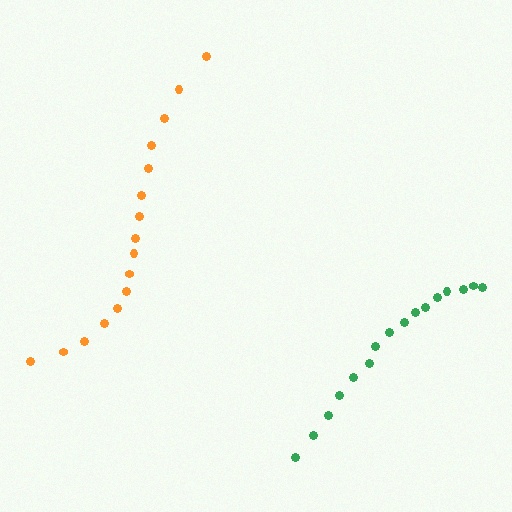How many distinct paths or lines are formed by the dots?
There are 2 distinct paths.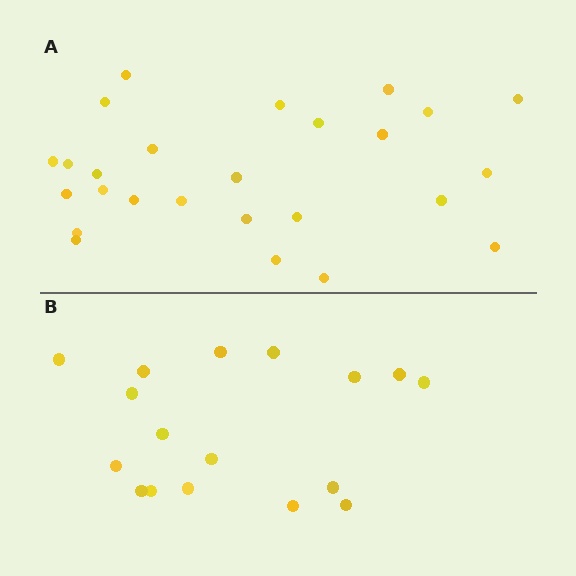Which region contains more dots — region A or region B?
Region A (the top region) has more dots.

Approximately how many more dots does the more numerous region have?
Region A has roughly 8 or so more dots than region B.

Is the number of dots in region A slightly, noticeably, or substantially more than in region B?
Region A has substantially more. The ratio is roughly 1.5 to 1.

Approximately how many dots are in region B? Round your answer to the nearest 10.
About 20 dots. (The exact count is 17, which rounds to 20.)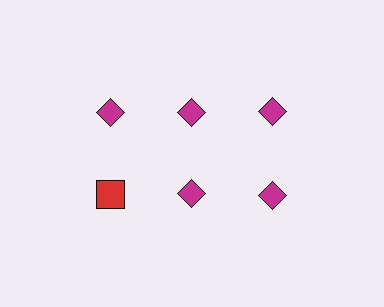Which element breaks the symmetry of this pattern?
The red square in the second row, leftmost column breaks the symmetry. All other shapes are magenta diamonds.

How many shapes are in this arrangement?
There are 6 shapes arranged in a grid pattern.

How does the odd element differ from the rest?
It differs in both color (red instead of magenta) and shape (square instead of diamond).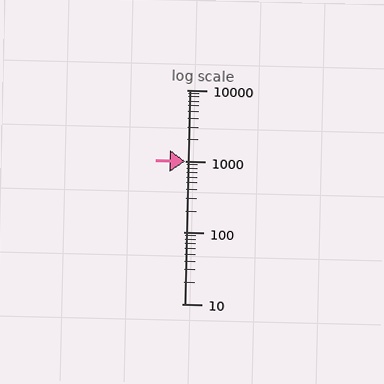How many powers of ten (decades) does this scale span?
The scale spans 3 decades, from 10 to 10000.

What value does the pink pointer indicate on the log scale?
The pointer indicates approximately 1000.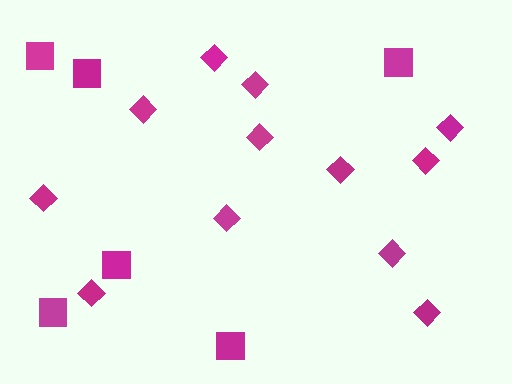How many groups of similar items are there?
There are 2 groups: one group of squares (6) and one group of diamonds (12).